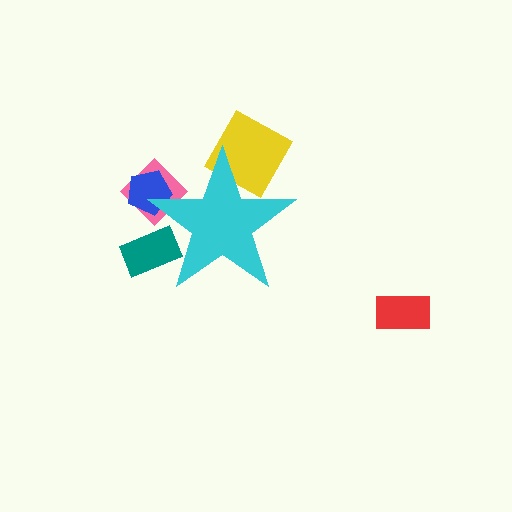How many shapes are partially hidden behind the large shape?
4 shapes are partially hidden.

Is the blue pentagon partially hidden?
Yes, the blue pentagon is partially hidden behind the cyan star.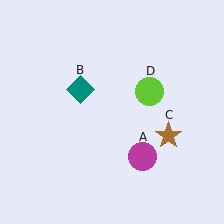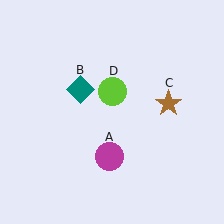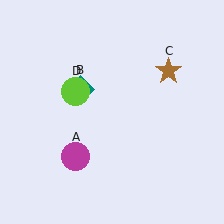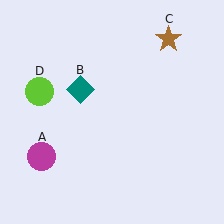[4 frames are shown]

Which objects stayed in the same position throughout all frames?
Teal diamond (object B) remained stationary.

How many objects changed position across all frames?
3 objects changed position: magenta circle (object A), brown star (object C), lime circle (object D).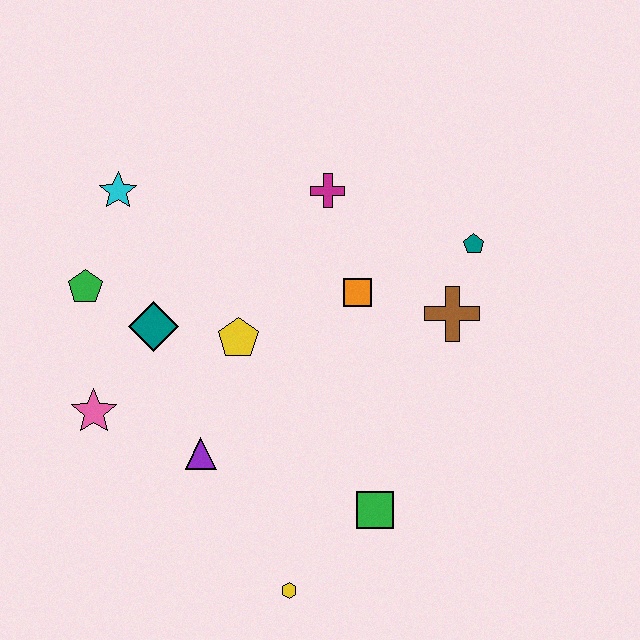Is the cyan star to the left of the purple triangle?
Yes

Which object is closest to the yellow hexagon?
The green square is closest to the yellow hexagon.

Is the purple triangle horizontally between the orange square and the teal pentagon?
No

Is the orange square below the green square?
No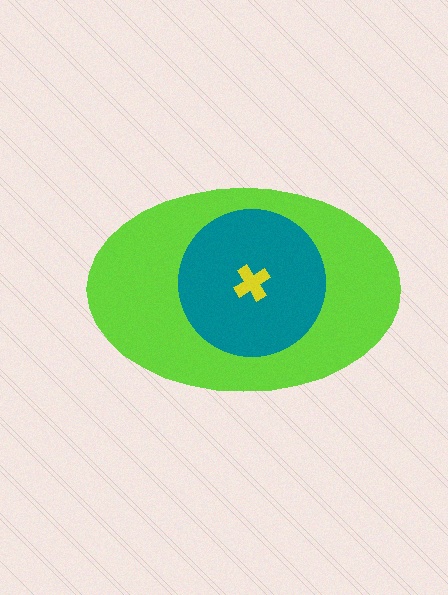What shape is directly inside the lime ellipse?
The teal circle.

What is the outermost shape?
The lime ellipse.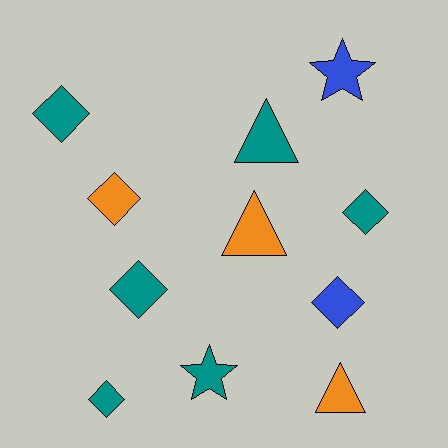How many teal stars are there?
There is 1 teal star.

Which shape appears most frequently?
Diamond, with 6 objects.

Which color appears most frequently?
Teal, with 6 objects.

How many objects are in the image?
There are 11 objects.